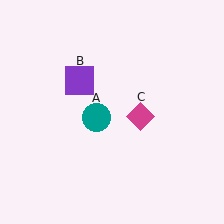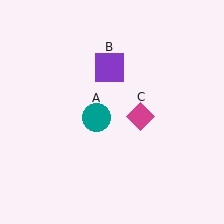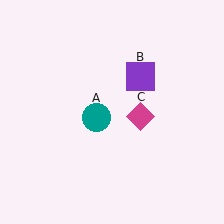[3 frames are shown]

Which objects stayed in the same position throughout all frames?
Teal circle (object A) and magenta diamond (object C) remained stationary.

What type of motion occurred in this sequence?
The purple square (object B) rotated clockwise around the center of the scene.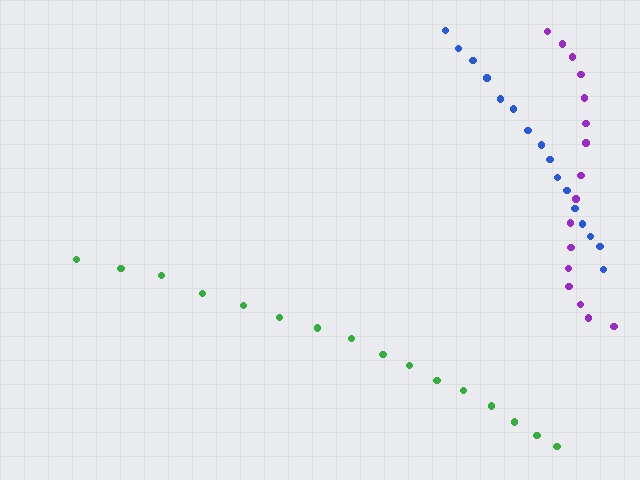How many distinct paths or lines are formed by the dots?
There are 3 distinct paths.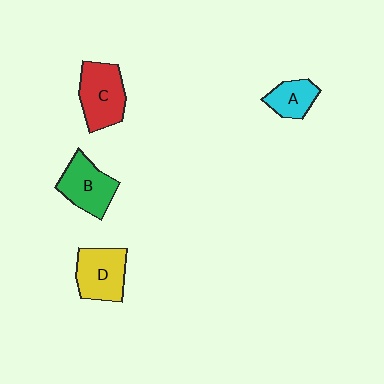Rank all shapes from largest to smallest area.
From largest to smallest: C (red), D (yellow), B (green), A (cyan).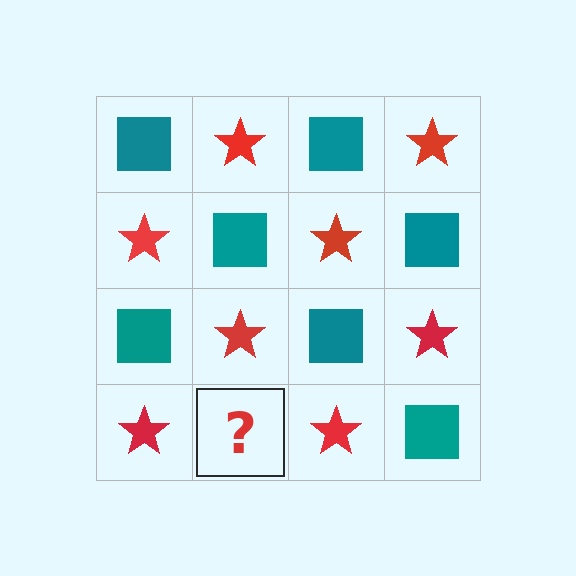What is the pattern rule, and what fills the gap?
The rule is that it alternates teal square and red star in a checkerboard pattern. The gap should be filled with a teal square.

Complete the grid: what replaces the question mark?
The question mark should be replaced with a teal square.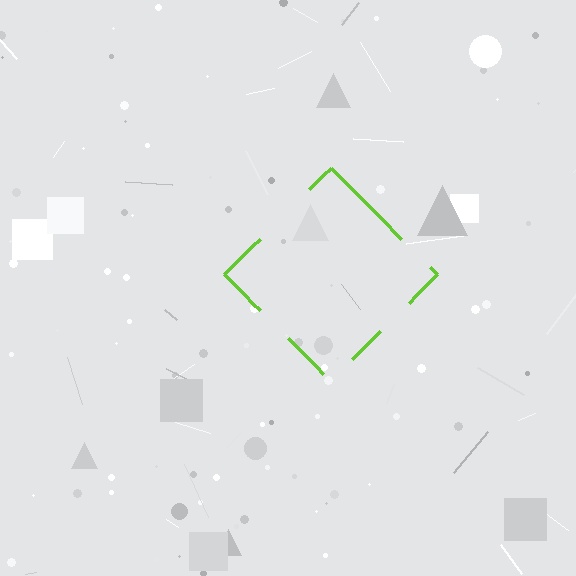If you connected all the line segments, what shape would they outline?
They would outline a diamond.